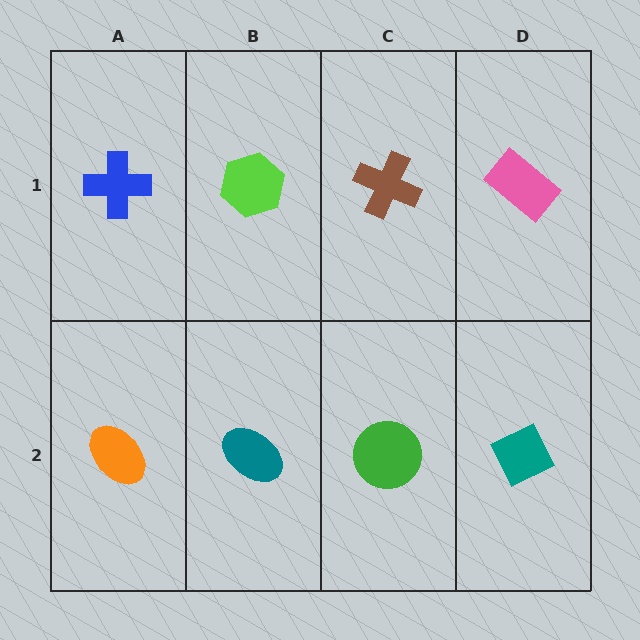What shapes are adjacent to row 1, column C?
A green circle (row 2, column C), a lime hexagon (row 1, column B), a pink rectangle (row 1, column D).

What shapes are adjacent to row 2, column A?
A blue cross (row 1, column A), a teal ellipse (row 2, column B).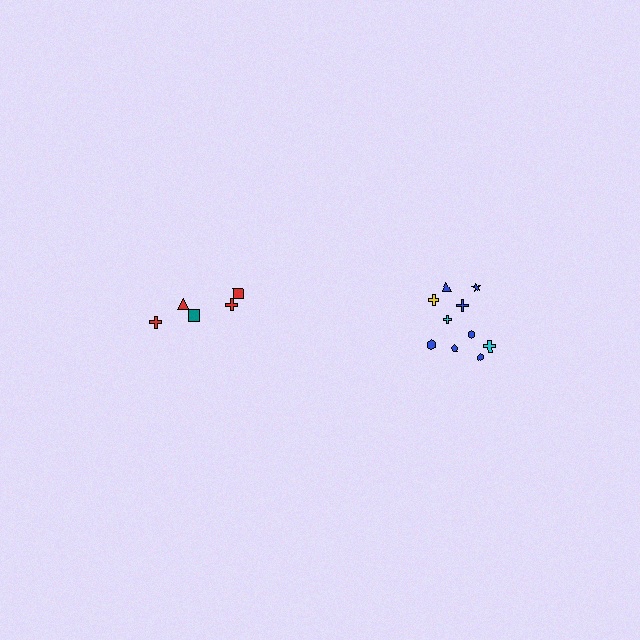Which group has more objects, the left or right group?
The right group.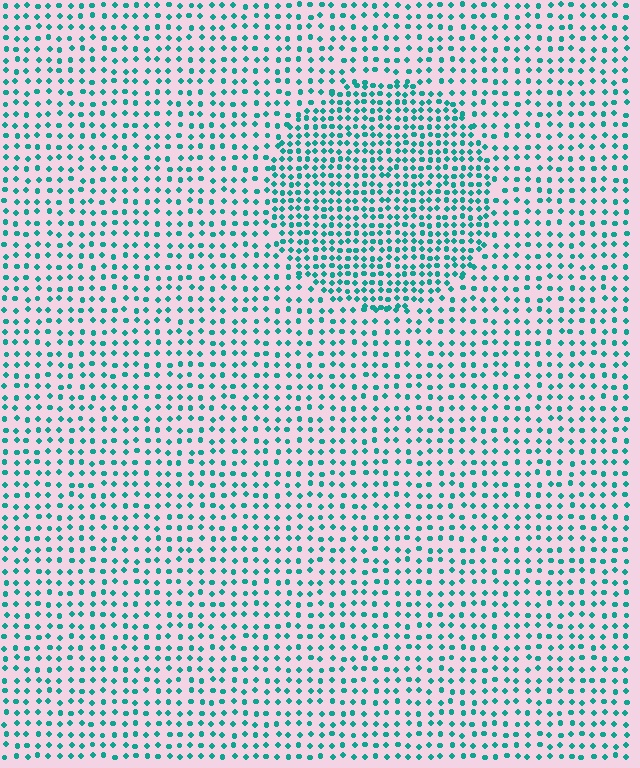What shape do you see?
I see a circle.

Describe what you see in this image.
The image contains small teal elements arranged at two different densities. A circle-shaped region is visible where the elements are more densely packed than the surrounding area.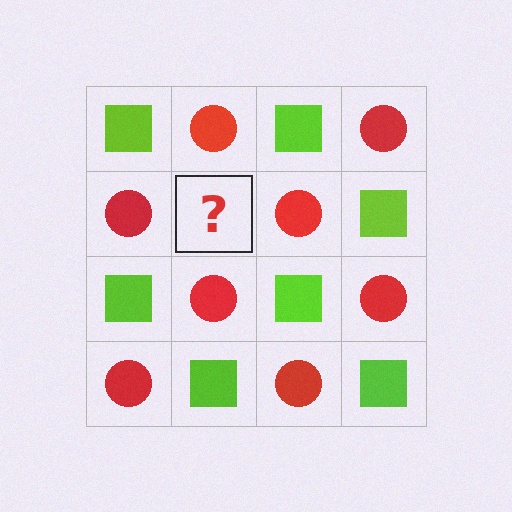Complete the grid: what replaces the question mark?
The question mark should be replaced with a lime square.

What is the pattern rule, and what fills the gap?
The rule is that it alternates lime square and red circle in a checkerboard pattern. The gap should be filled with a lime square.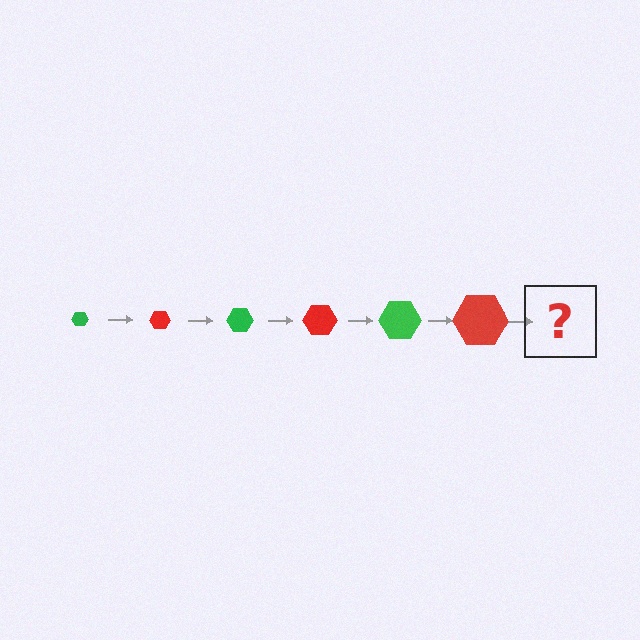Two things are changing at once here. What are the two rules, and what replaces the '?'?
The two rules are that the hexagon grows larger each step and the color cycles through green and red. The '?' should be a green hexagon, larger than the previous one.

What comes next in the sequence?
The next element should be a green hexagon, larger than the previous one.